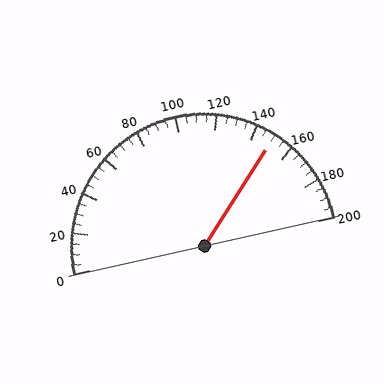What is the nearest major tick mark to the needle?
The nearest major tick mark is 160.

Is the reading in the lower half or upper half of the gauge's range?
The reading is in the upper half of the range (0 to 200).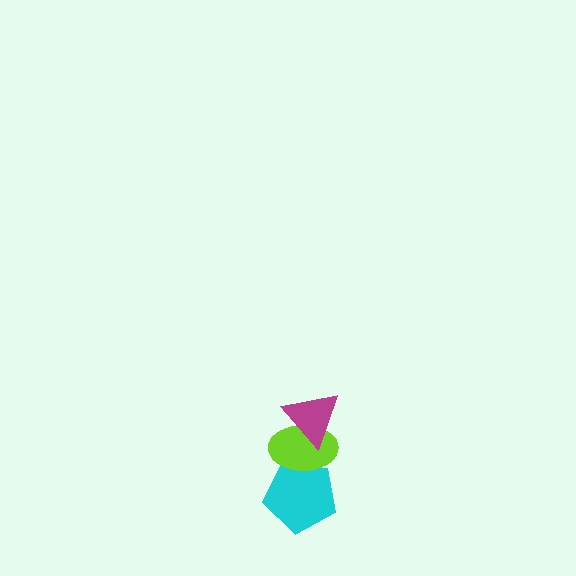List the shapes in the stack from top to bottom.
From top to bottom: the magenta triangle, the lime ellipse, the cyan pentagon.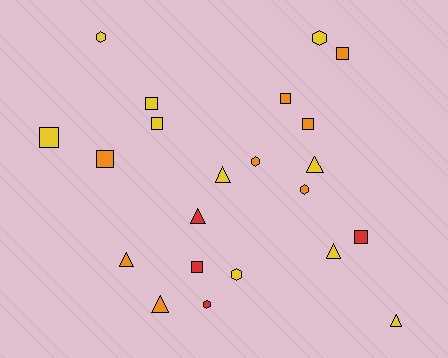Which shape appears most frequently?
Square, with 9 objects.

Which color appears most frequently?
Yellow, with 10 objects.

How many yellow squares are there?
There are 3 yellow squares.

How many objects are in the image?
There are 22 objects.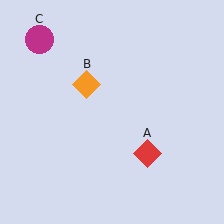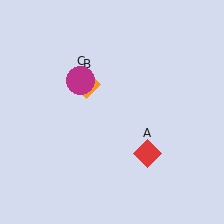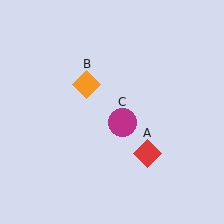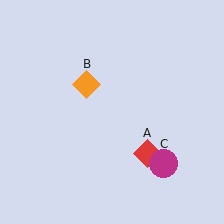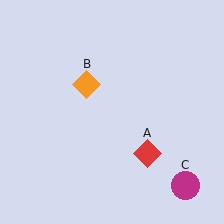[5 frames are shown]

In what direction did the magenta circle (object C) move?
The magenta circle (object C) moved down and to the right.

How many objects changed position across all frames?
1 object changed position: magenta circle (object C).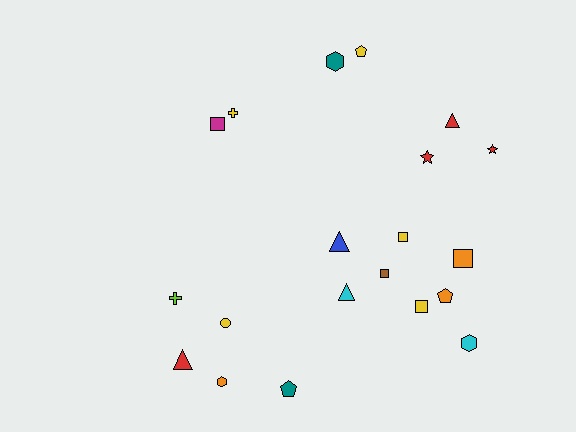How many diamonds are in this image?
There are no diamonds.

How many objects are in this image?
There are 20 objects.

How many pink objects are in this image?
There are no pink objects.